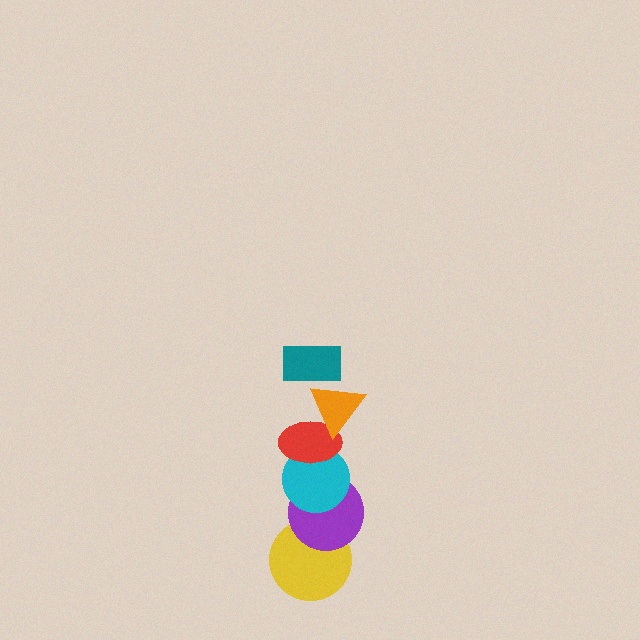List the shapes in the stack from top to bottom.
From top to bottom: the teal rectangle, the orange triangle, the red ellipse, the cyan circle, the purple circle, the yellow circle.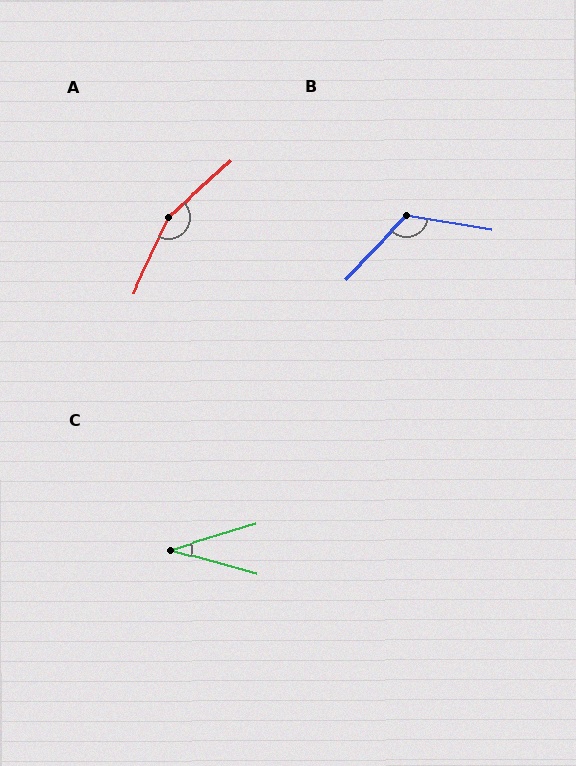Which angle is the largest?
A, at approximately 157 degrees.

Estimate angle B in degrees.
Approximately 124 degrees.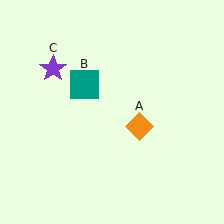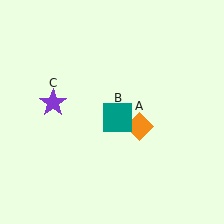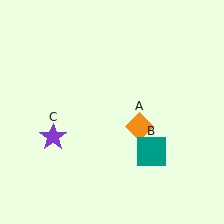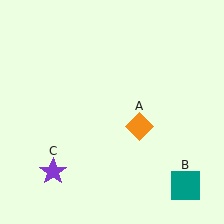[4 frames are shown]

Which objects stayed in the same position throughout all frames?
Orange diamond (object A) remained stationary.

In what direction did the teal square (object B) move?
The teal square (object B) moved down and to the right.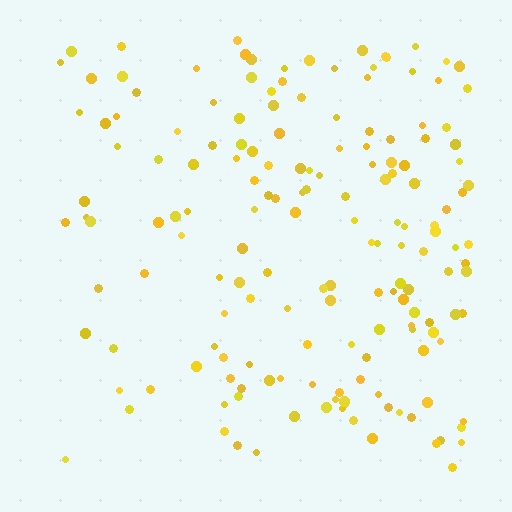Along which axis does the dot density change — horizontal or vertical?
Horizontal.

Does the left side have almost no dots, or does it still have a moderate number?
Still a moderate number, just noticeably fewer than the right.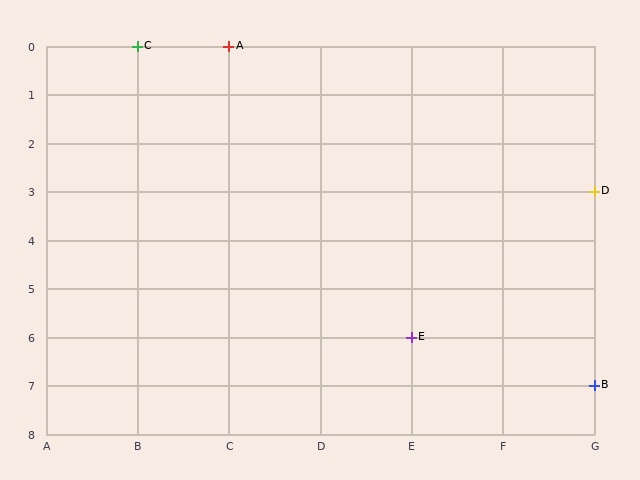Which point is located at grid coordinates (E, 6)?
Point E is at (E, 6).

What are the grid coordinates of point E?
Point E is at grid coordinates (E, 6).